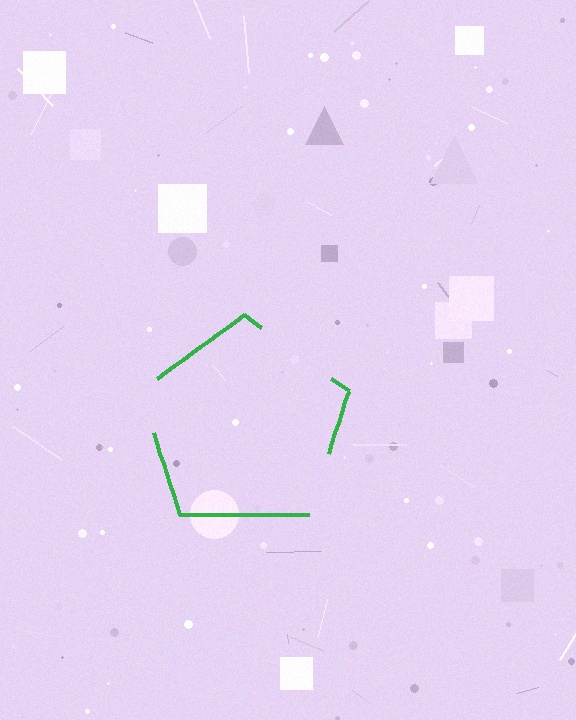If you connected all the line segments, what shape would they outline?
They would outline a pentagon.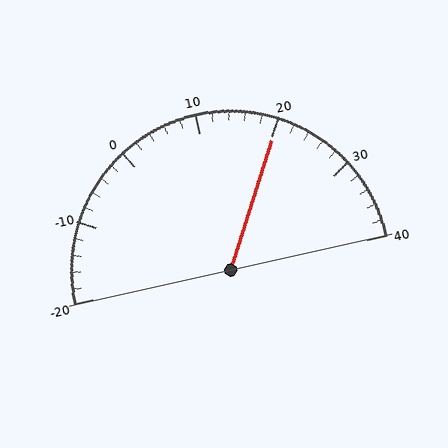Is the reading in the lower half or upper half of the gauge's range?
The reading is in the upper half of the range (-20 to 40).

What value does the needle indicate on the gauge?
The needle indicates approximately 20.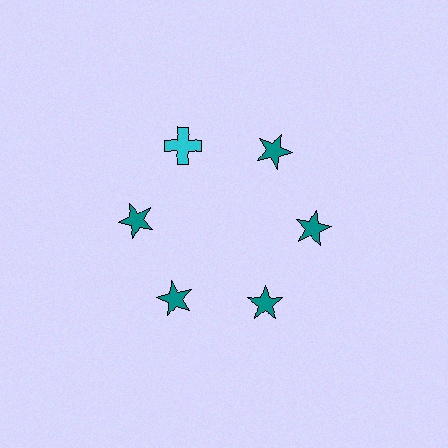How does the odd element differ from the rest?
It differs in both color (cyan instead of teal) and shape (cross instead of star).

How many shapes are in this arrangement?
There are 6 shapes arranged in a ring pattern.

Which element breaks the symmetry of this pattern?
The cyan cross at roughly the 11 o'clock position breaks the symmetry. All other shapes are teal stars.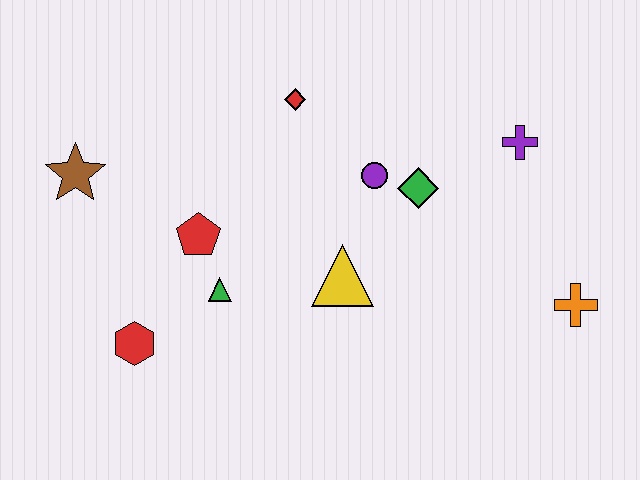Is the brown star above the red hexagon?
Yes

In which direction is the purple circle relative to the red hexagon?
The purple circle is to the right of the red hexagon.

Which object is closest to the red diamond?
The purple circle is closest to the red diamond.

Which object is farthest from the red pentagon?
The orange cross is farthest from the red pentagon.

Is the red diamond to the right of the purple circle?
No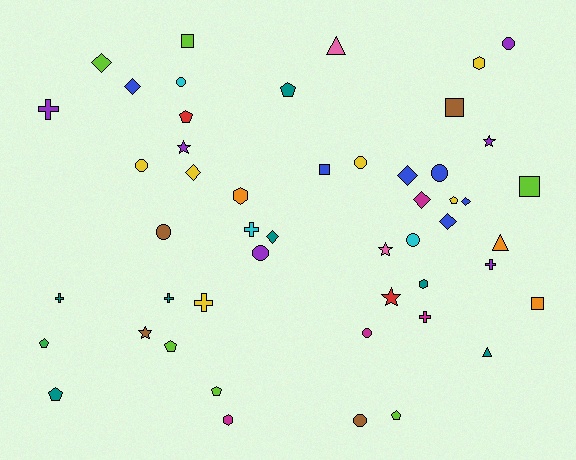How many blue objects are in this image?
There are 6 blue objects.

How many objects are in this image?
There are 50 objects.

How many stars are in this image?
There are 5 stars.